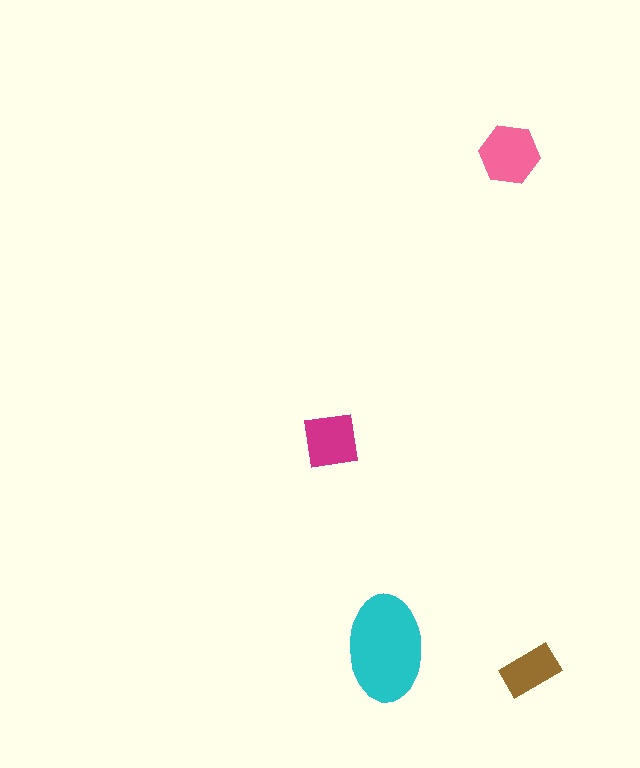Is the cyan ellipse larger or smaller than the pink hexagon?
Larger.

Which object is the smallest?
The brown rectangle.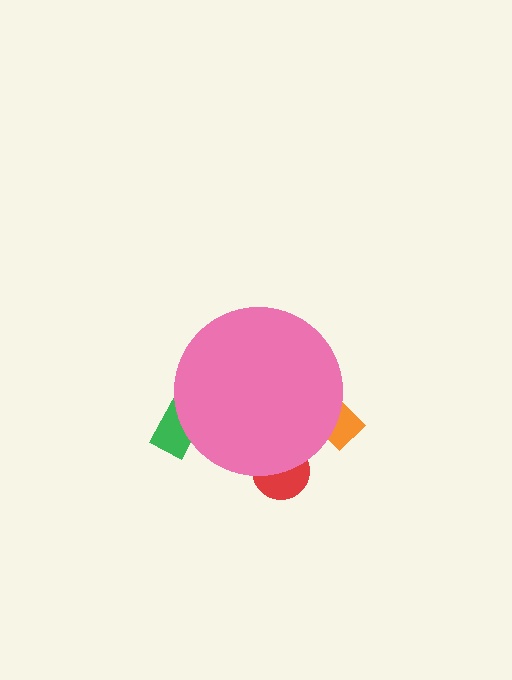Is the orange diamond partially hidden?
Yes, the orange diamond is partially hidden behind the pink circle.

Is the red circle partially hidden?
Yes, the red circle is partially hidden behind the pink circle.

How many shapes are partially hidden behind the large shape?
3 shapes are partially hidden.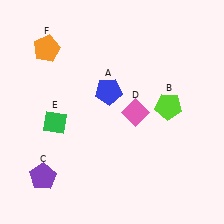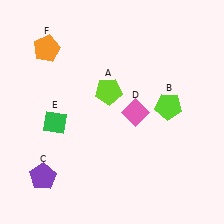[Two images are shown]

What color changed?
The pentagon (A) changed from blue in Image 1 to lime in Image 2.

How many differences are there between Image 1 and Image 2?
There is 1 difference between the two images.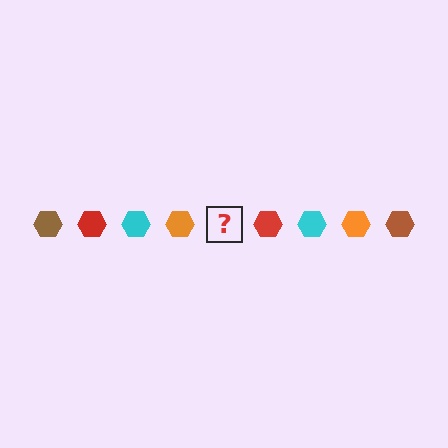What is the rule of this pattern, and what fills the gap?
The rule is that the pattern cycles through brown, red, cyan, orange hexagons. The gap should be filled with a brown hexagon.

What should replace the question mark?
The question mark should be replaced with a brown hexagon.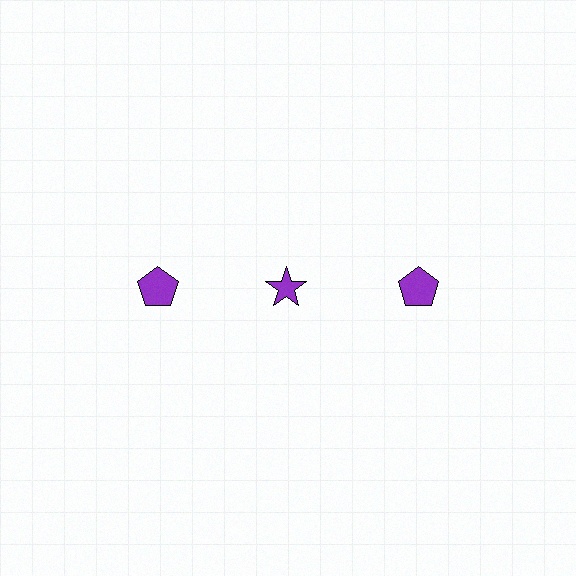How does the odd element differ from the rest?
It has a different shape: star instead of pentagon.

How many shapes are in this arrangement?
There are 3 shapes arranged in a grid pattern.